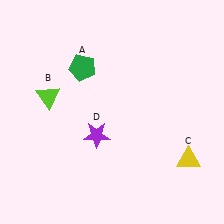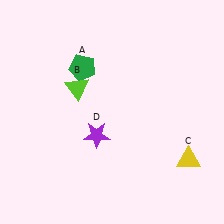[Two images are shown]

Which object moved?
The lime triangle (B) moved right.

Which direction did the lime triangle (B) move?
The lime triangle (B) moved right.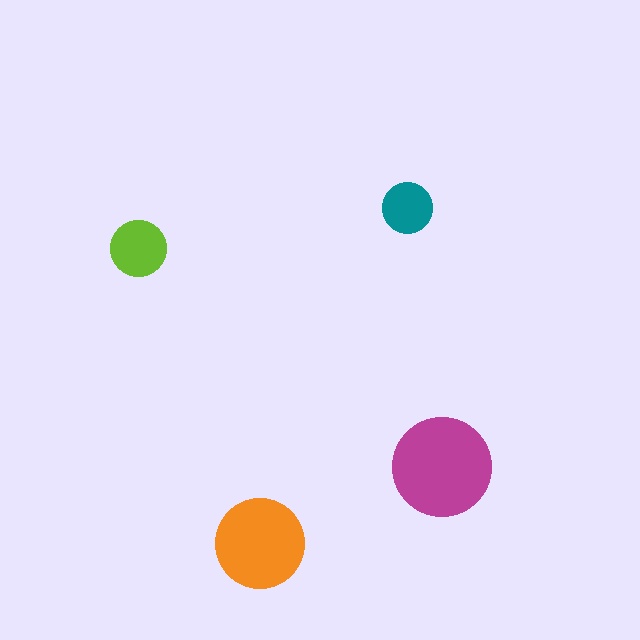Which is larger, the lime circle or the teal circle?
The lime one.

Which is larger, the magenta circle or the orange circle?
The magenta one.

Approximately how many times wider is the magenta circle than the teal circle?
About 2 times wider.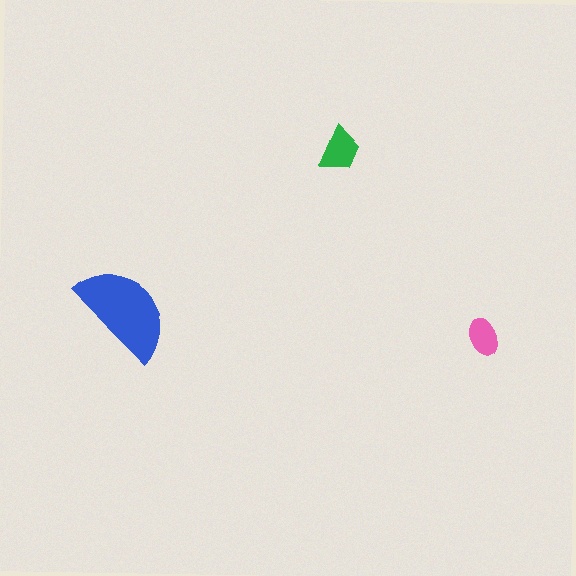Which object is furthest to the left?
The blue semicircle is leftmost.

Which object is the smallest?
The pink ellipse.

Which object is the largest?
The blue semicircle.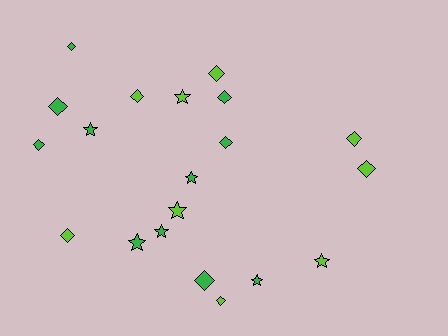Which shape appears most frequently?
Diamond, with 12 objects.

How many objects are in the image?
There are 20 objects.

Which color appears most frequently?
Green, with 11 objects.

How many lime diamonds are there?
There are 6 lime diamonds.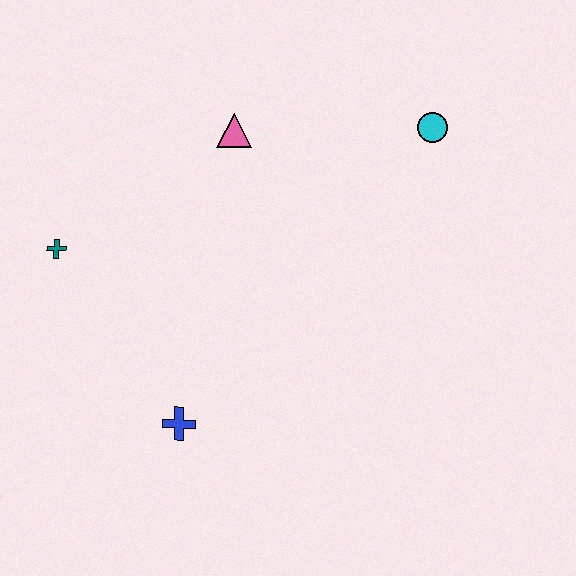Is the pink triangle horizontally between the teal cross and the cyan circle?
Yes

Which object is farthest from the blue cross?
The cyan circle is farthest from the blue cross.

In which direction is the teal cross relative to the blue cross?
The teal cross is above the blue cross.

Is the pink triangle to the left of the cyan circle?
Yes